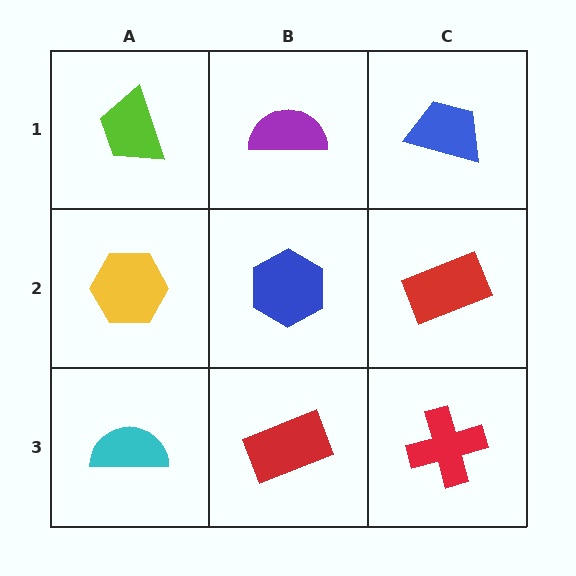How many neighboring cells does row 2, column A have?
3.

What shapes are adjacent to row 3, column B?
A blue hexagon (row 2, column B), a cyan semicircle (row 3, column A), a red cross (row 3, column C).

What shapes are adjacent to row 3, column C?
A red rectangle (row 2, column C), a red rectangle (row 3, column B).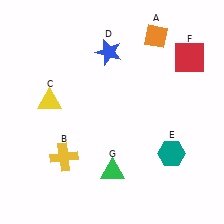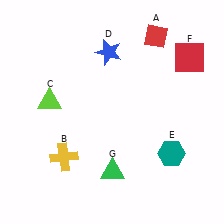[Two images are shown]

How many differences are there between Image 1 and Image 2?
There are 2 differences between the two images.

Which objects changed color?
A changed from orange to red. C changed from yellow to lime.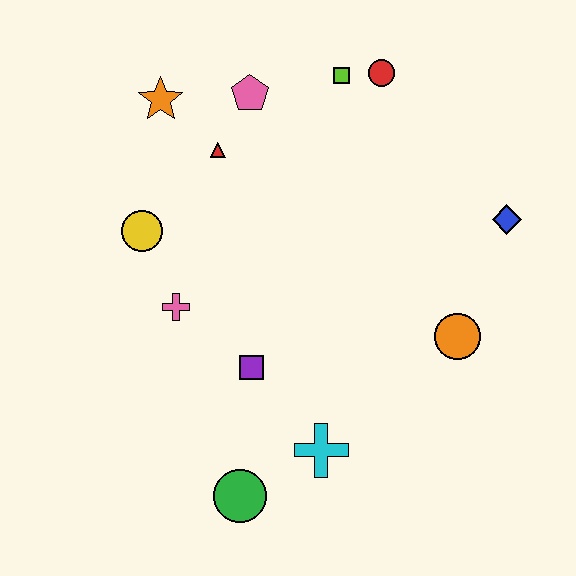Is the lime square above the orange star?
Yes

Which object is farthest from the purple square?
The red circle is farthest from the purple square.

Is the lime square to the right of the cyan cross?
Yes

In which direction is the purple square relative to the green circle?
The purple square is above the green circle.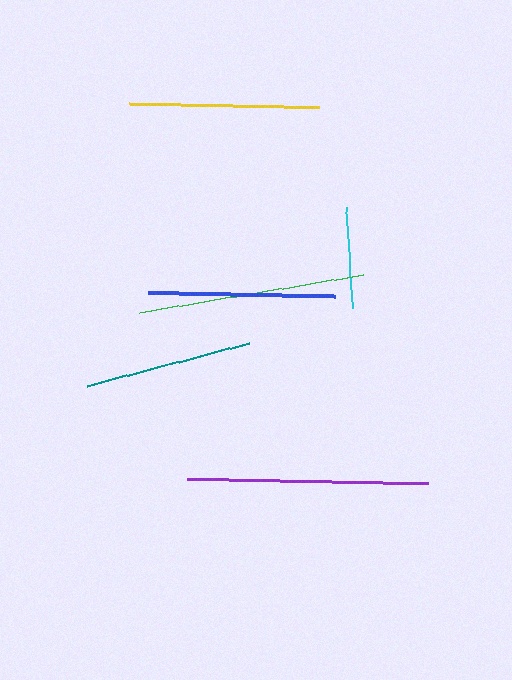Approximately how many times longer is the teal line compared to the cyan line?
The teal line is approximately 1.6 times the length of the cyan line.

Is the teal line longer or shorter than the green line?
The green line is longer than the teal line.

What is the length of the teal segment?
The teal segment is approximately 167 pixels long.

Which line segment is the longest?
The purple line is the longest at approximately 241 pixels.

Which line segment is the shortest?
The cyan line is the shortest at approximately 102 pixels.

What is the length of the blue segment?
The blue segment is approximately 186 pixels long.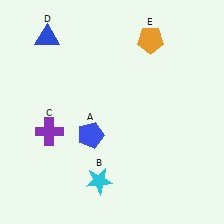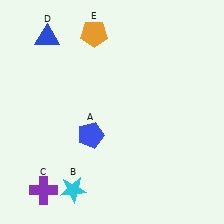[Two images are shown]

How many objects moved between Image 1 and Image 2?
3 objects moved between the two images.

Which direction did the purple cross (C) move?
The purple cross (C) moved down.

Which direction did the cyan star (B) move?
The cyan star (B) moved left.